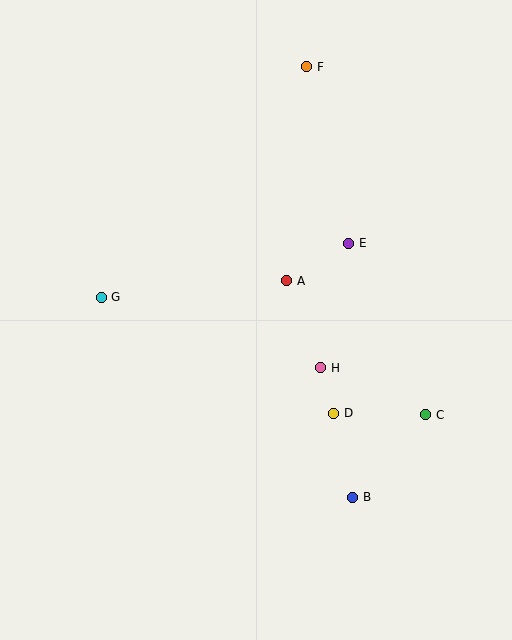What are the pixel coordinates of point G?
Point G is at (101, 297).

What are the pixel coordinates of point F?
Point F is at (307, 67).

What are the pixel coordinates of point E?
Point E is at (349, 243).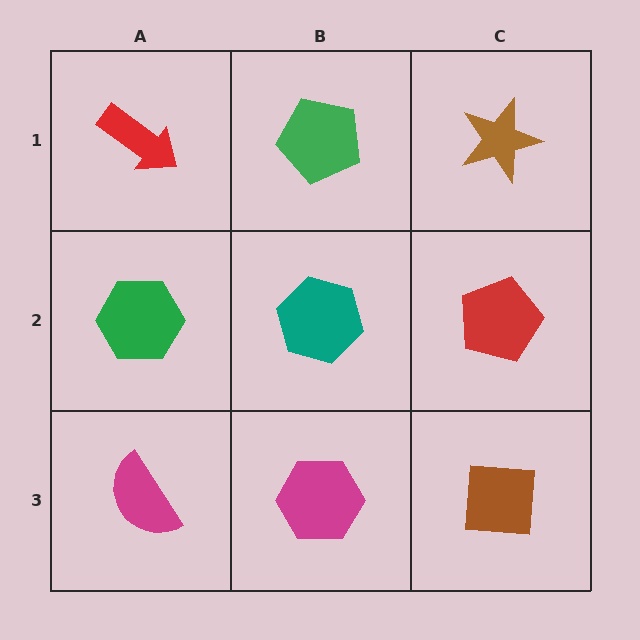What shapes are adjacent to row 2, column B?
A green pentagon (row 1, column B), a magenta hexagon (row 3, column B), a green hexagon (row 2, column A), a red pentagon (row 2, column C).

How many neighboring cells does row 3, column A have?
2.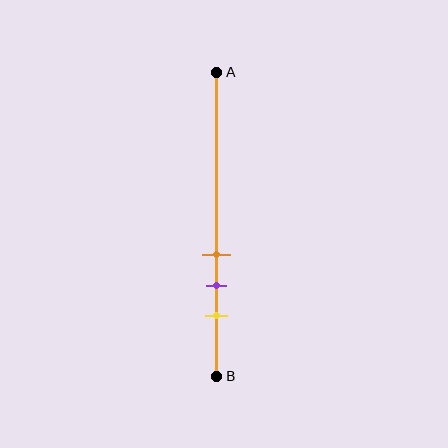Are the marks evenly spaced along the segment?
Yes, the marks are approximately evenly spaced.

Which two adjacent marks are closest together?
The orange and purple marks are the closest adjacent pair.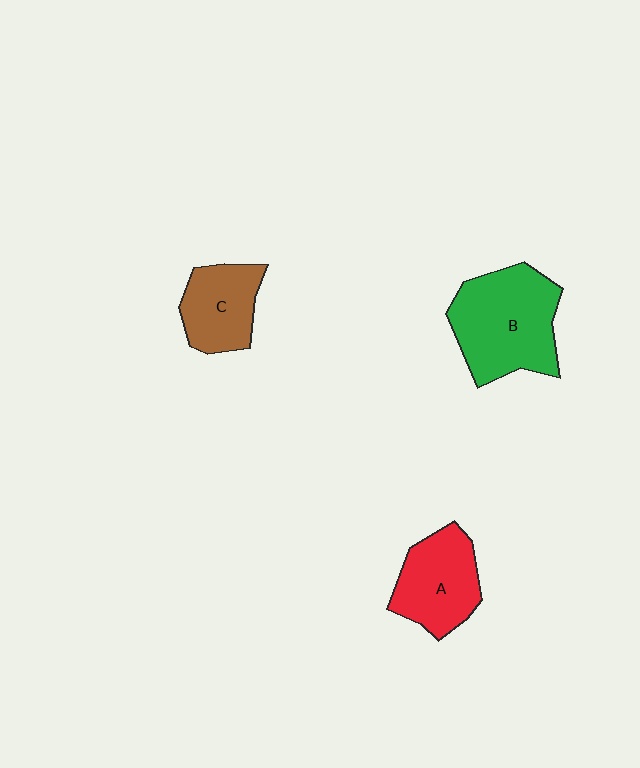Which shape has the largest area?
Shape B (green).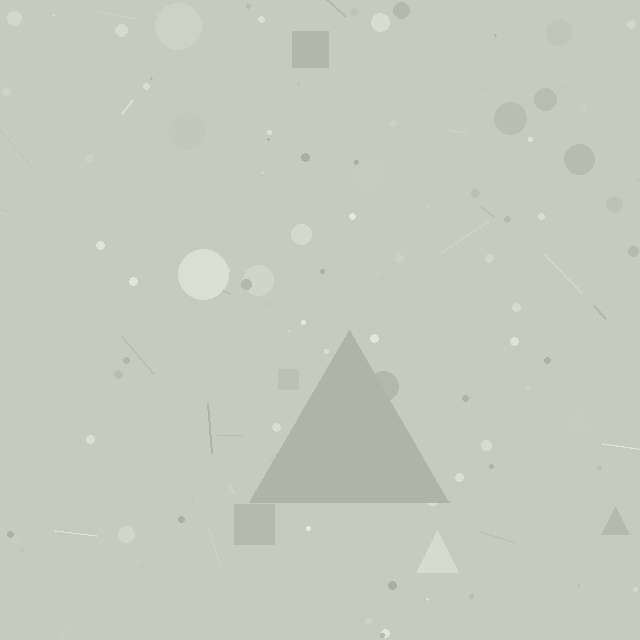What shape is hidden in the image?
A triangle is hidden in the image.